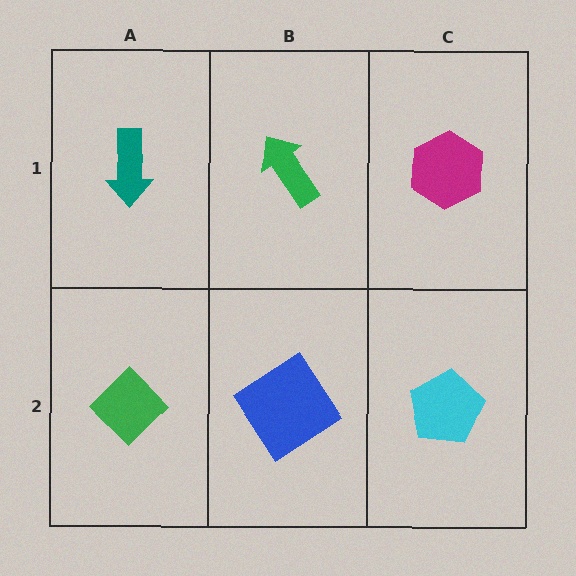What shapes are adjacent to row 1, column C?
A cyan pentagon (row 2, column C), a green arrow (row 1, column B).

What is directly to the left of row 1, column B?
A teal arrow.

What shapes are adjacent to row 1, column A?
A green diamond (row 2, column A), a green arrow (row 1, column B).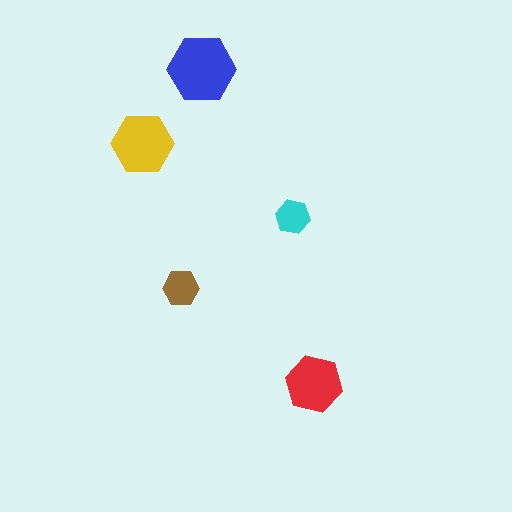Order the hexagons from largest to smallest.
the blue one, the yellow one, the red one, the brown one, the cyan one.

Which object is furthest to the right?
The red hexagon is rightmost.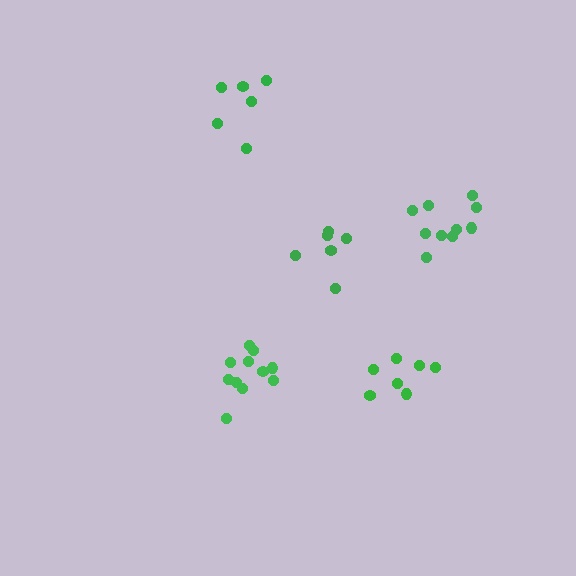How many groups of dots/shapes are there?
There are 5 groups.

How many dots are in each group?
Group 1: 7 dots, Group 2: 6 dots, Group 3: 11 dots, Group 4: 10 dots, Group 5: 6 dots (40 total).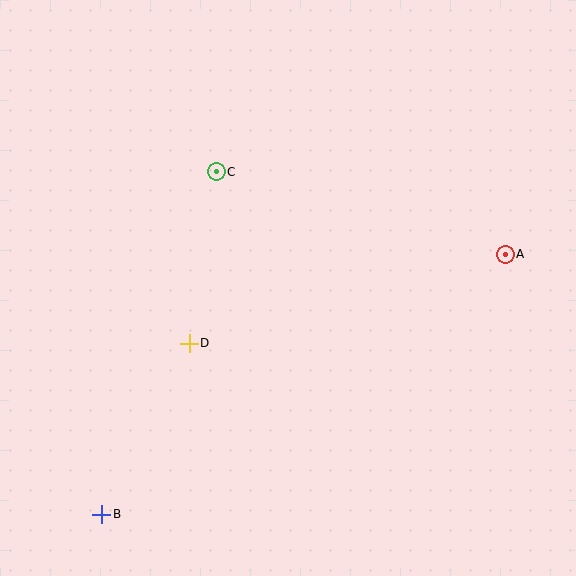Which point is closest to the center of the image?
Point D at (189, 343) is closest to the center.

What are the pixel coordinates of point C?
Point C is at (216, 172).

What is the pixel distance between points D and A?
The distance between D and A is 329 pixels.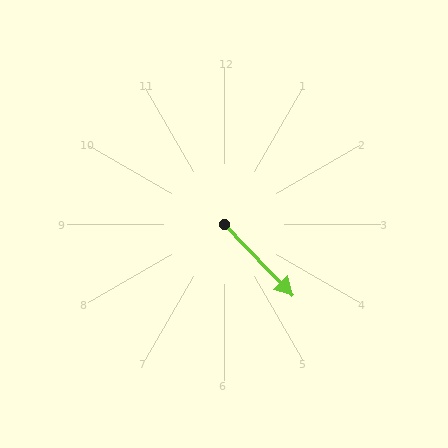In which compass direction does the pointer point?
Southeast.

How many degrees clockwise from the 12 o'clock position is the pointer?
Approximately 136 degrees.